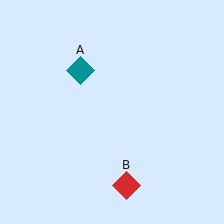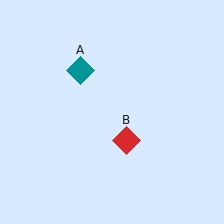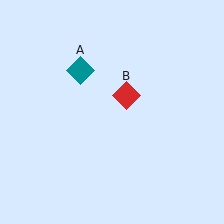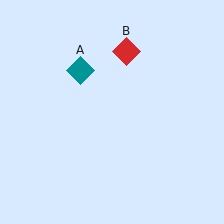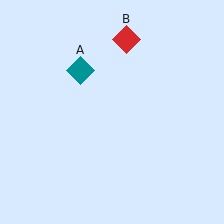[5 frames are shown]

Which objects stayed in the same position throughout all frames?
Teal diamond (object A) remained stationary.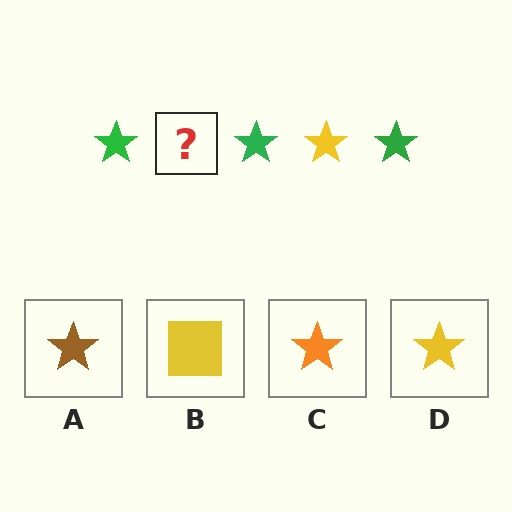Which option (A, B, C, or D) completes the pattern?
D.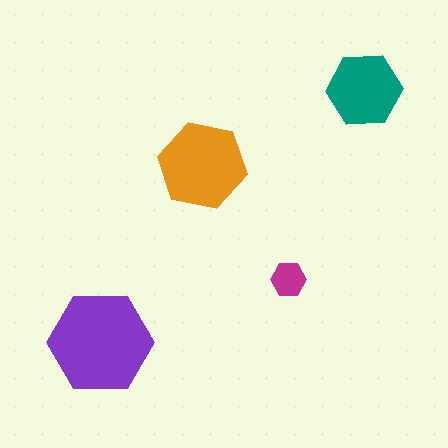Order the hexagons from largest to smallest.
the purple one, the orange one, the teal one, the magenta one.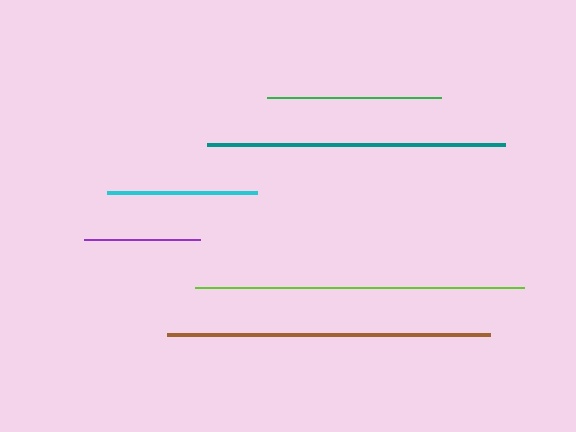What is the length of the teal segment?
The teal segment is approximately 298 pixels long.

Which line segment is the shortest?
The purple line is the shortest at approximately 116 pixels.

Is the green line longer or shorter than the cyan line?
The green line is longer than the cyan line.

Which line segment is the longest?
The lime line is the longest at approximately 329 pixels.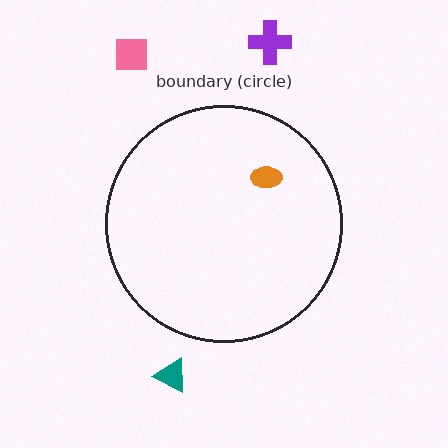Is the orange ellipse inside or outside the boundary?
Inside.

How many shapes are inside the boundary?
1 inside, 3 outside.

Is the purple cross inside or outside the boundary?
Outside.